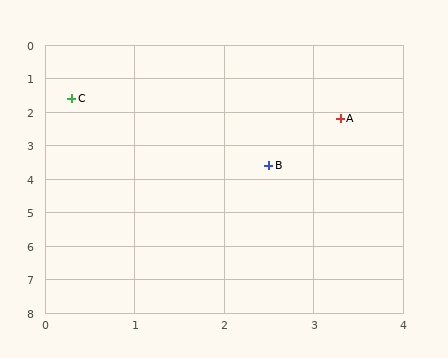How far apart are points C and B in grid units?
Points C and B are about 3.0 grid units apart.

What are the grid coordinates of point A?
Point A is at approximately (3.3, 2.2).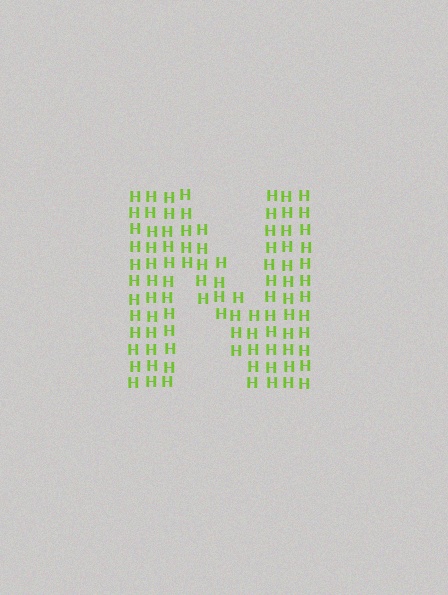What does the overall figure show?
The overall figure shows the letter N.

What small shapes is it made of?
It is made of small letter H's.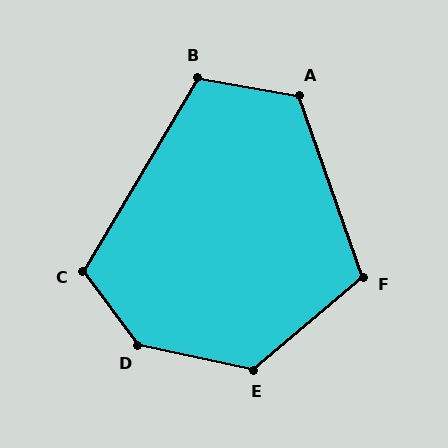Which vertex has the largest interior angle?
D, at approximately 139 degrees.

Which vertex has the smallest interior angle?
B, at approximately 111 degrees.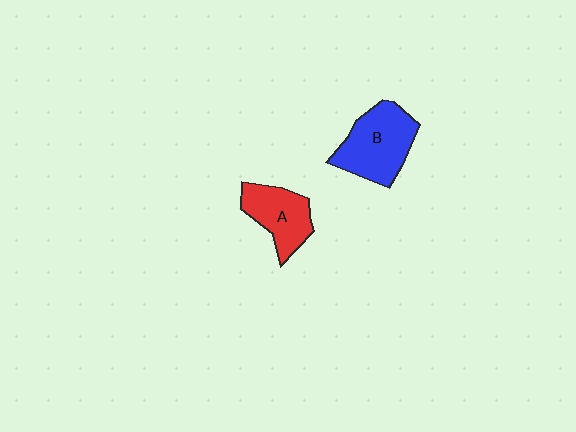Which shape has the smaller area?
Shape A (red).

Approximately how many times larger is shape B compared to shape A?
Approximately 1.3 times.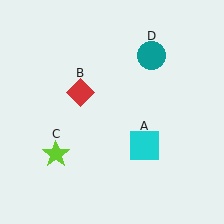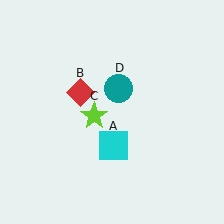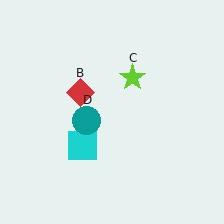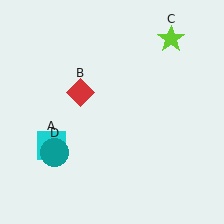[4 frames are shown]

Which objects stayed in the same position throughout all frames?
Red diamond (object B) remained stationary.